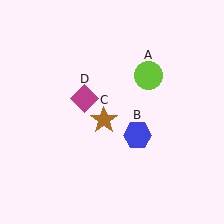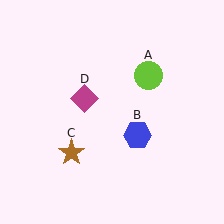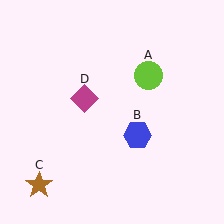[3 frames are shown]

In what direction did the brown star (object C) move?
The brown star (object C) moved down and to the left.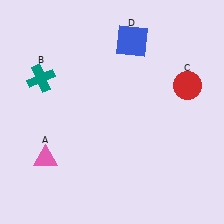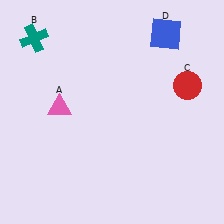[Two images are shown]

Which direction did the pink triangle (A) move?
The pink triangle (A) moved up.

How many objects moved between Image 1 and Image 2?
3 objects moved between the two images.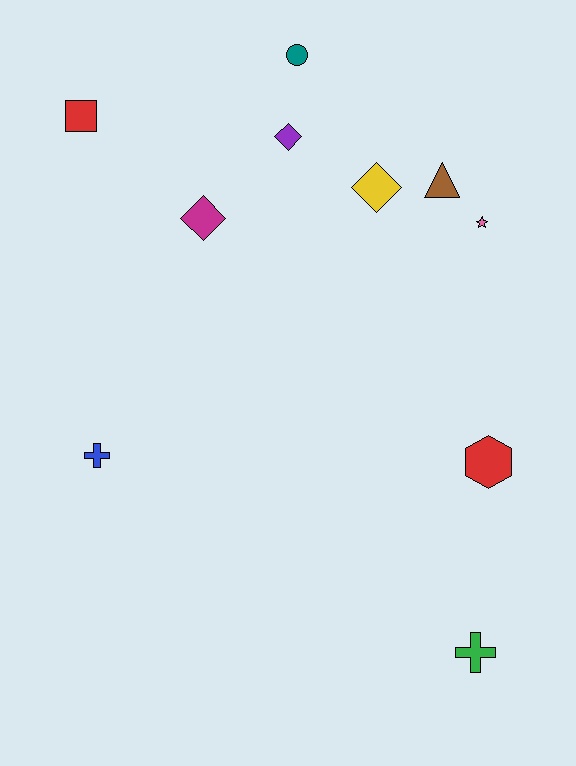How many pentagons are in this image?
There are no pentagons.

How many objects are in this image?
There are 10 objects.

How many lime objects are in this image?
There are no lime objects.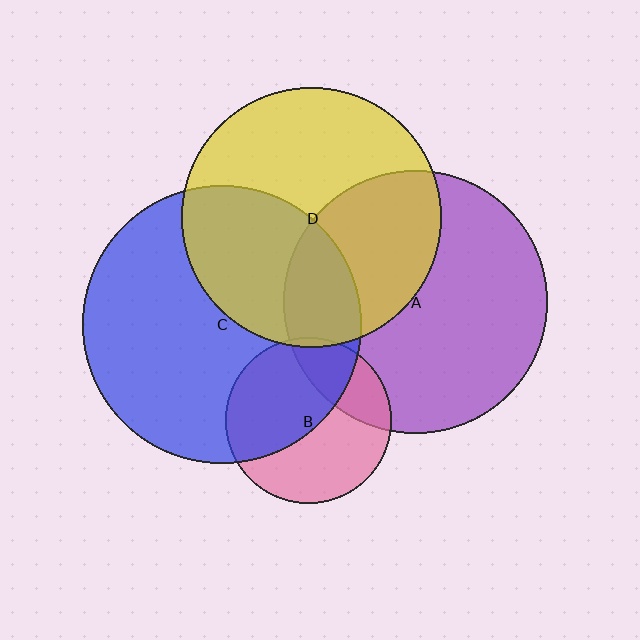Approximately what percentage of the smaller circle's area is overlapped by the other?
Approximately 20%.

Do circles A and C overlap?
Yes.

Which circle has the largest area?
Circle C (blue).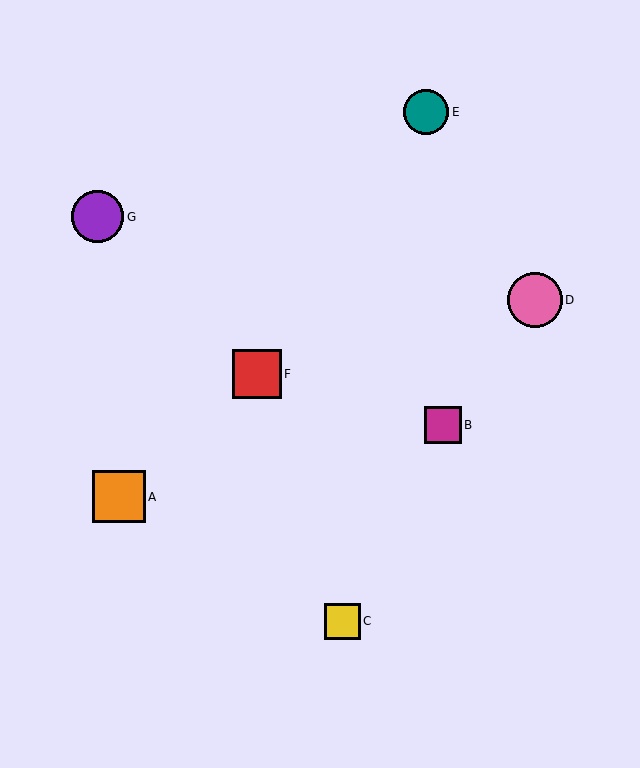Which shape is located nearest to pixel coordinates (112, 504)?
The orange square (labeled A) at (119, 497) is nearest to that location.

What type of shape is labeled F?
Shape F is a red square.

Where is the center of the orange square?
The center of the orange square is at (119, 497).